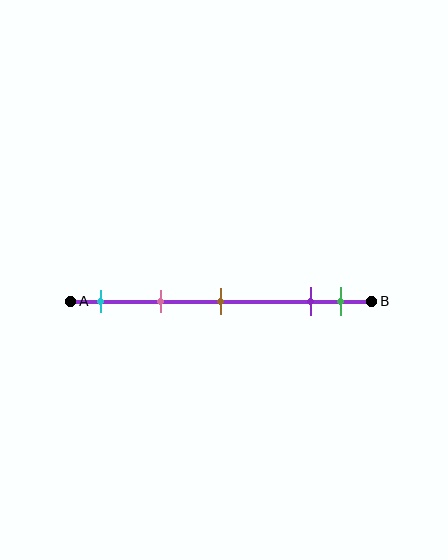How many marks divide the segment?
There are 5 marks dividing the segment.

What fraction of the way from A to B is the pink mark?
The pink mark is approximately 30% (0.3) of the way from A to B.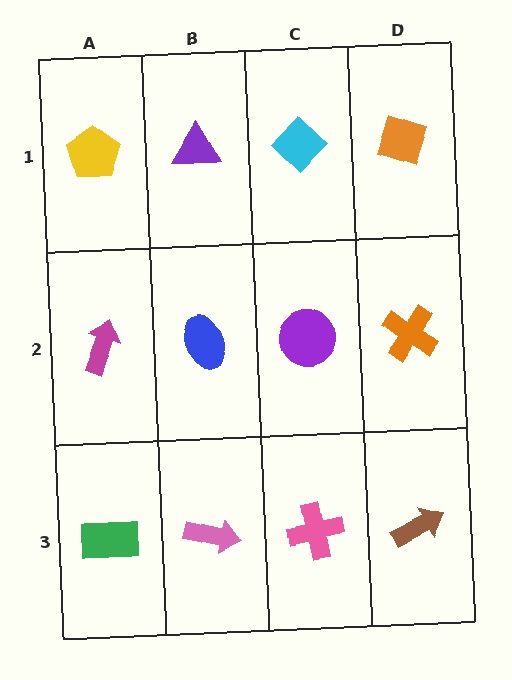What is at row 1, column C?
A cyan diamond.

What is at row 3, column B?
A pink arrow.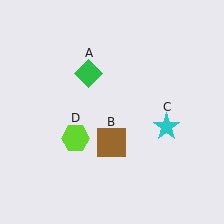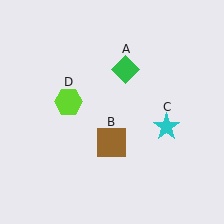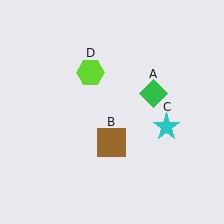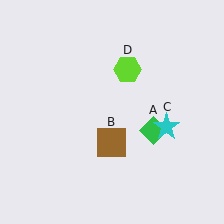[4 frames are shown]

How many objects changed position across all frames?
2 objects changed position: green diamond (object A), lime hexagon (object D).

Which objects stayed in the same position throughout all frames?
Brown square (object B) and cyan star (object C) remained stationary.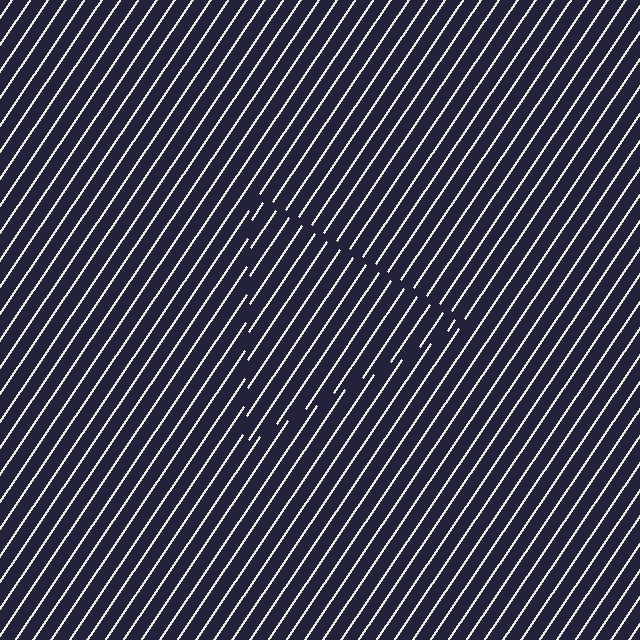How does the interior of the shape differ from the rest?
The interior of the shape contains the same grating, shifted by half a period — the contour is defined by the phase discontinuity where line-ends from the inner and outer gratings abut.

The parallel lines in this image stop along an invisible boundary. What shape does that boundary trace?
An illusory triangle. The interior of the shape contains the same grating, shifted by half a period — the contour is defined by the phase discontinuity where line-ends from the inner and outer gratings abut.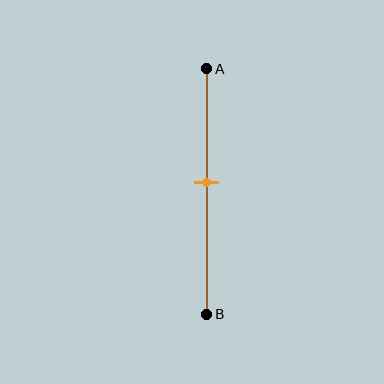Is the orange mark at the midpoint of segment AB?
No, the mark is at about 45% from A, not at the 50% midpoint.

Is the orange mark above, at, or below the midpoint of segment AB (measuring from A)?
The orange mark is above the midpoint of segment AB.